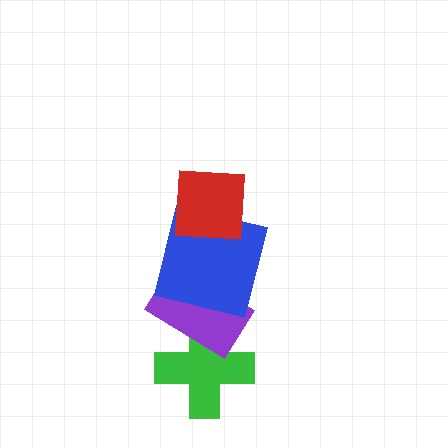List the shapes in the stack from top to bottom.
From top to bottom: the red square, the blue square, the purple rectangle, the green cross.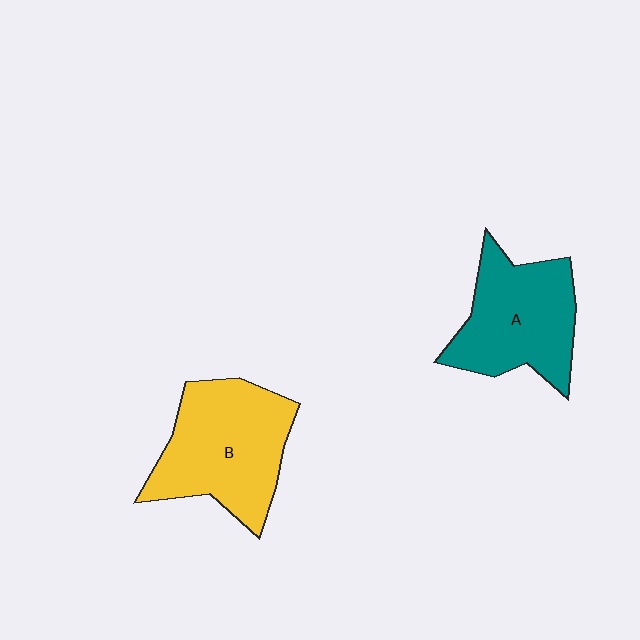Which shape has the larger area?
Shape B (yellow).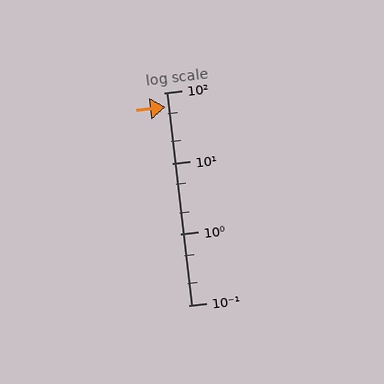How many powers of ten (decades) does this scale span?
The scale spans 3 decades, from 0.1 to 100.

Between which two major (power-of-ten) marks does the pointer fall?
The pointer is between 10 and 100.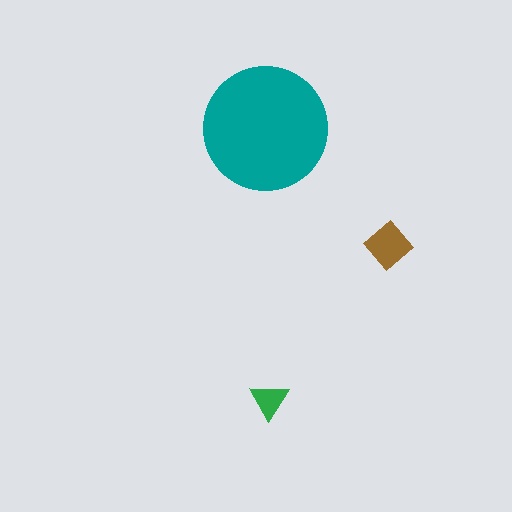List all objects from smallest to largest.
The green triangle, the brown diamond, the teal circle.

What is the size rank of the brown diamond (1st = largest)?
2nd.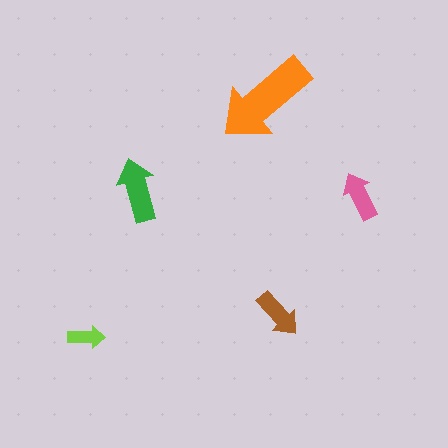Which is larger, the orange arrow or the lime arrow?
The orange one.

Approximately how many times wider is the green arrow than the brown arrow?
About 1.5 times wider.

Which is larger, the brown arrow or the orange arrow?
The orange one.